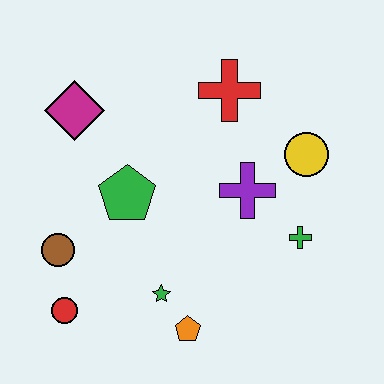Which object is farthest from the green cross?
The magenta diamond is farthest from the green cross.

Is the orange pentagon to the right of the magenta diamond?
Yes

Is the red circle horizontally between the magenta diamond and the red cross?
No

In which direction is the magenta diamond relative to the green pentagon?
The magenta diamond is above the green pentagon.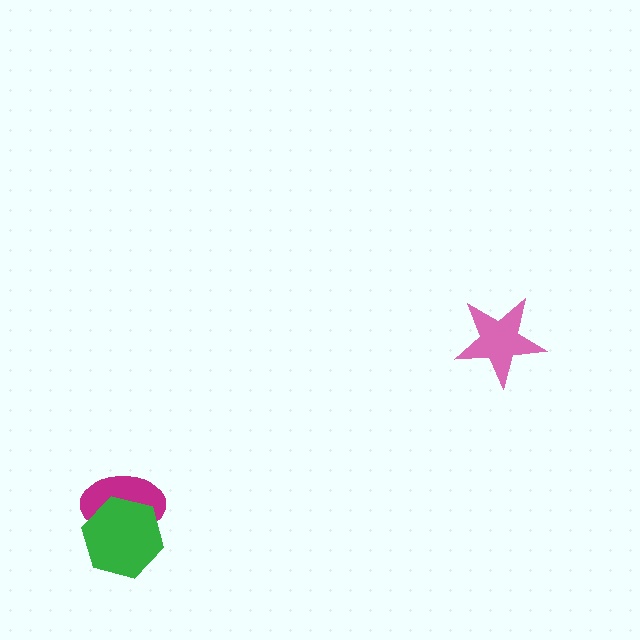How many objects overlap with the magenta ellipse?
1 object overlaps with the magenta ellipse.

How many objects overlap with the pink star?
0 objects overlap with the pink star.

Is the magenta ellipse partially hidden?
Yes, it is partially covered by another shape.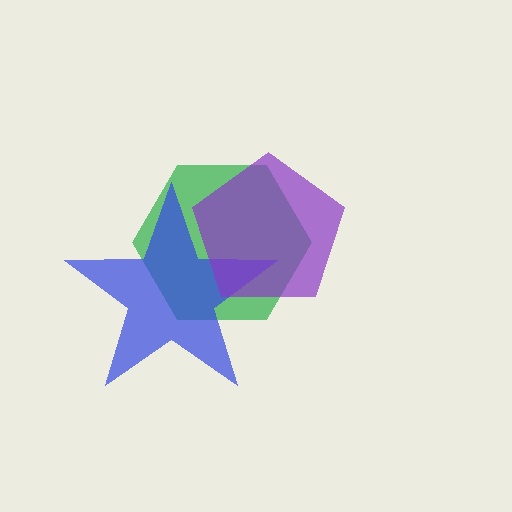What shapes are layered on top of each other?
The layered shapes are: a green hexagon, a blue star, a purple pentagon.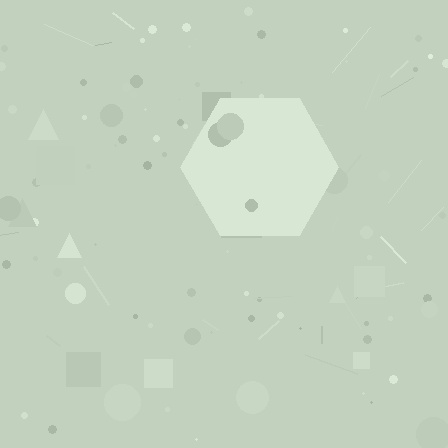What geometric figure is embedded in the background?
A hexagon is embedded in the background.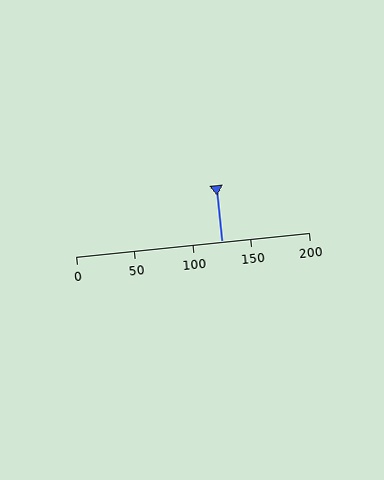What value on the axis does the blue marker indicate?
The marker indicates approximately 125.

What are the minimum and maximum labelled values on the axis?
The axis runs from 0 to 200.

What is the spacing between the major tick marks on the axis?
The major ticks are spaced 50 apart.